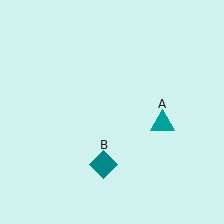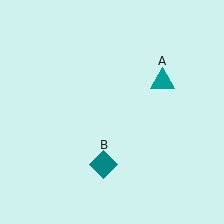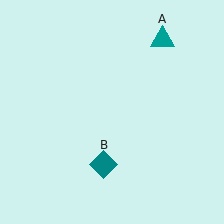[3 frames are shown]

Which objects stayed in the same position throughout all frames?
Teal diamond (object B) remained stationary.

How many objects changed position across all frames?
1 object changed position: teal triangle (object A).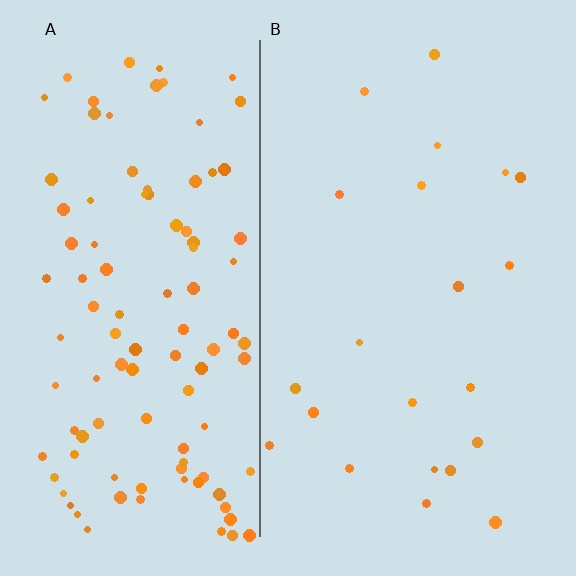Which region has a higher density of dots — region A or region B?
A (the left).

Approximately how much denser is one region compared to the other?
Approximately 4.9× — region A over region B.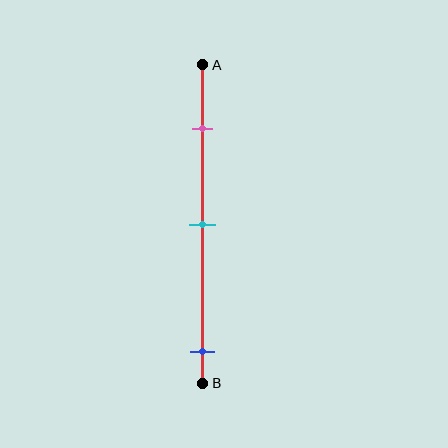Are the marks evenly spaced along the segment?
No, the marks are not evenly spaced.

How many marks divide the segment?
There are 3 marks dividing the segment.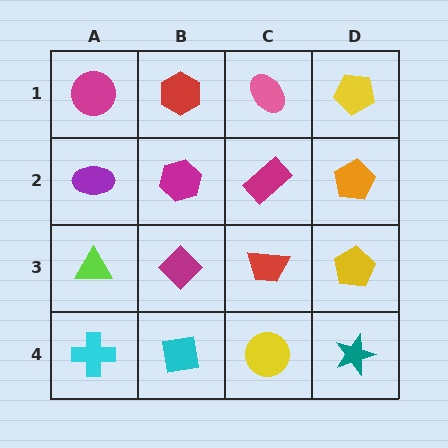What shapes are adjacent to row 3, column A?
A purple ellipse (row 2, column A), a cyan cross (row 4, column A), a magenta diamond (row 3, column B).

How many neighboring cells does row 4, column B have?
3.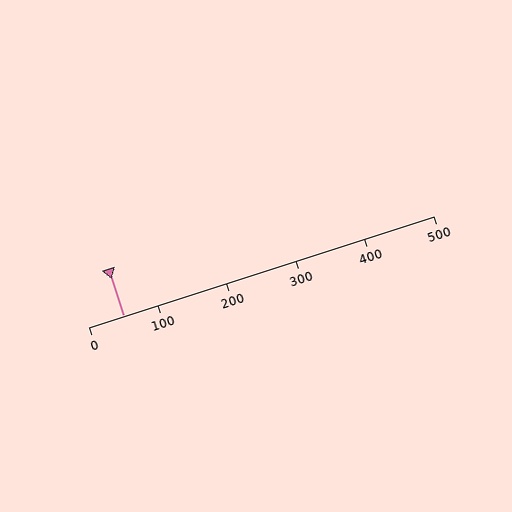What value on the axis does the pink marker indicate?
The marker indicates approximately 50.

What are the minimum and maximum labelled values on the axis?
The axis runs from 0 to 500.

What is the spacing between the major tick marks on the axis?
The major ticks are spaced 100 apart.